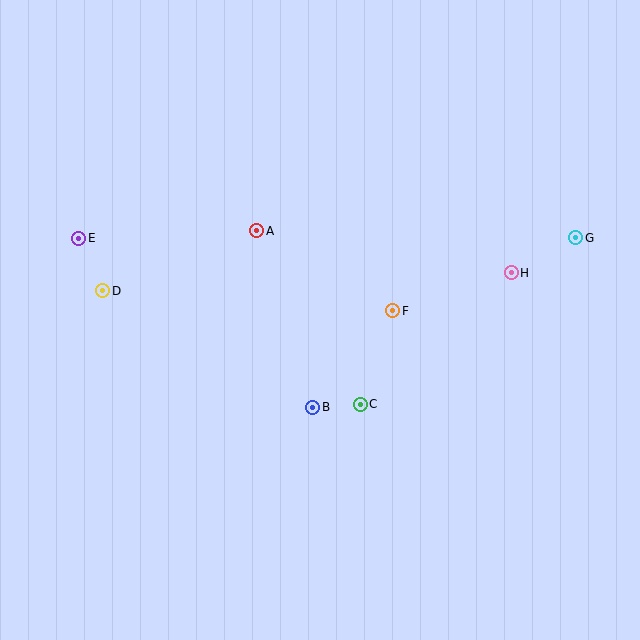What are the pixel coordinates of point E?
Point E is at (79, 238).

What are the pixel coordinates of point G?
Point G is at (576, 238).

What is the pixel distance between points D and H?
The distance between D and H is 409 pixels.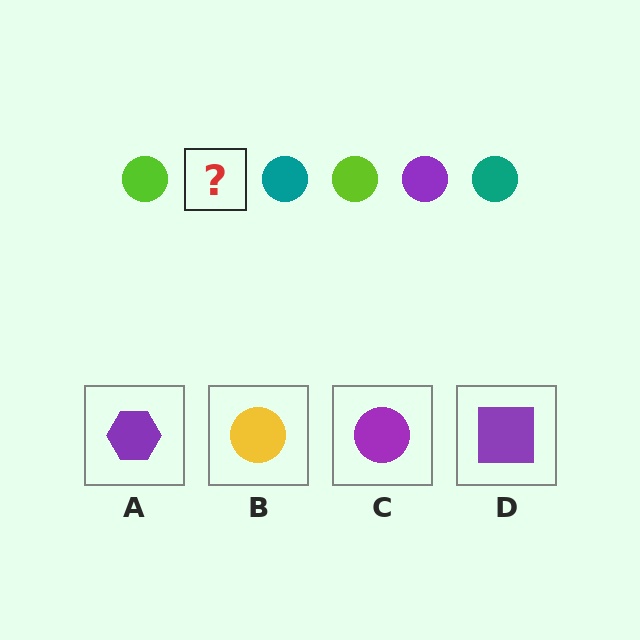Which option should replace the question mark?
Option C.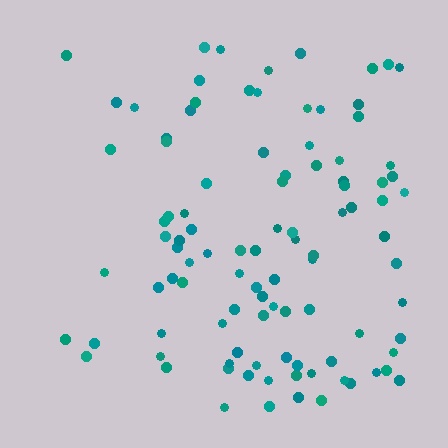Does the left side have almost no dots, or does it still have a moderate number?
Still a moderate number, just noticeably fewer than the right.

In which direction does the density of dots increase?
From left to right, with the right side densest.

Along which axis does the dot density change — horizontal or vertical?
Horizontal.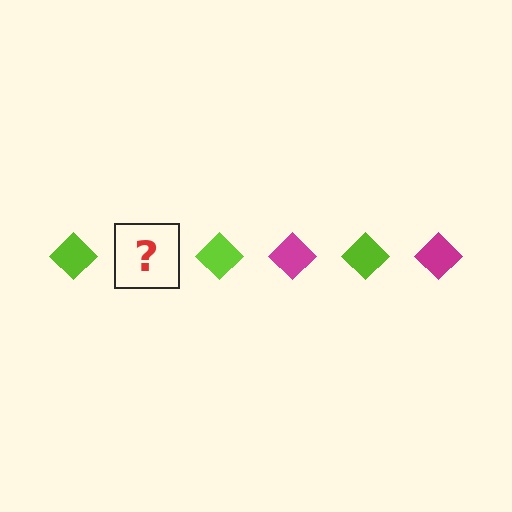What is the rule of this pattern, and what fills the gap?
The rule is that the pattern cycles through lime, magenta diamonds. The gap should be filled with a magenta diamond.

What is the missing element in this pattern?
The missing element is a magenta diamond.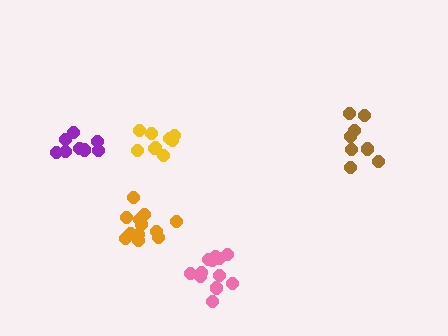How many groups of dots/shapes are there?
There are 5 groups.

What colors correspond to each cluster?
The clusters are colored: orange, pink, brown, yellow, purple.